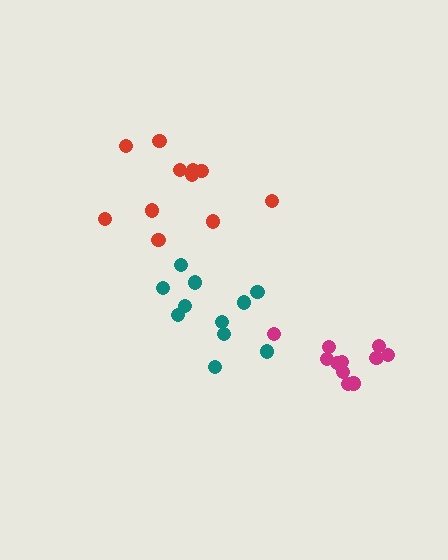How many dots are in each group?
Group 1: 11 dots, Group 2: 11 dots, Group 3: 11 dots (33 total).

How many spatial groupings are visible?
There are 3 spatial groupings.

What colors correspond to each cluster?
The clusters are colored: teal, magenta, red.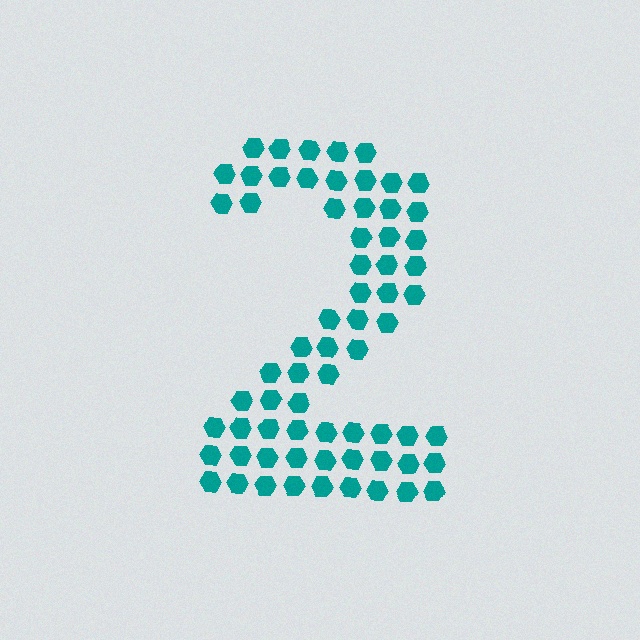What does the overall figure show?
The overall figure shows the digit 2.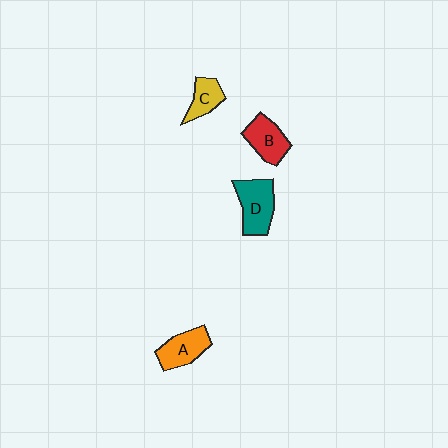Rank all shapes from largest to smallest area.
From largest to smallest: D (teal), A (orange), B (red), C (yellow).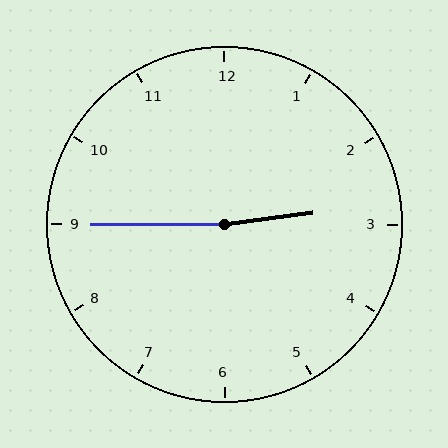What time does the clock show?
2:45.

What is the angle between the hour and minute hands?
Approximately 172 degrees.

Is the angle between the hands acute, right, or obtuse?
It is obtuse.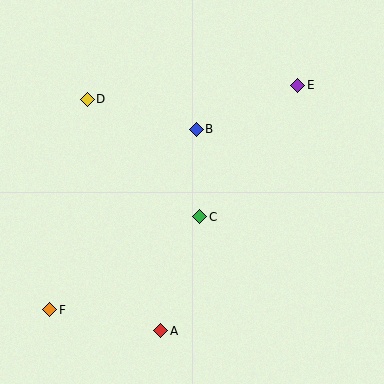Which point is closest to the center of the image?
Point C at (200, 217) is closest to the center.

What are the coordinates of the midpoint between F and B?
The midpoint between F and B is at (123, 220).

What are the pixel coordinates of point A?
Point A is at (161, 331).